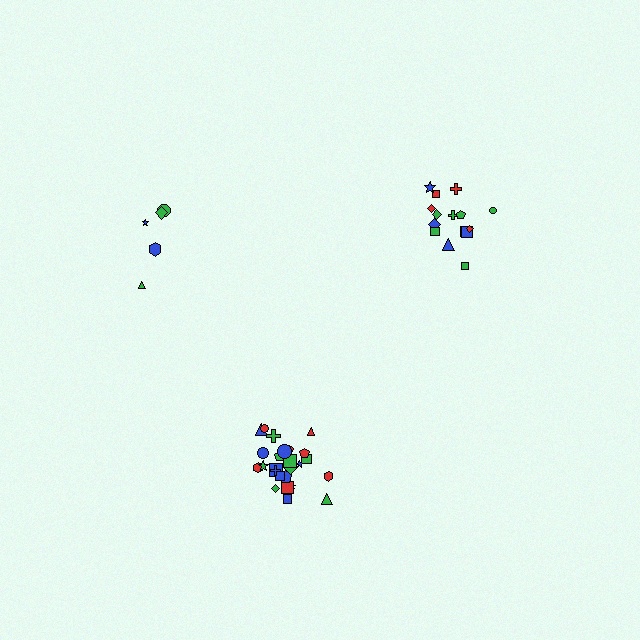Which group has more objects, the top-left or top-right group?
The top-right group.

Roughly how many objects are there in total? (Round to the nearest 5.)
Roughly 45 objects in total.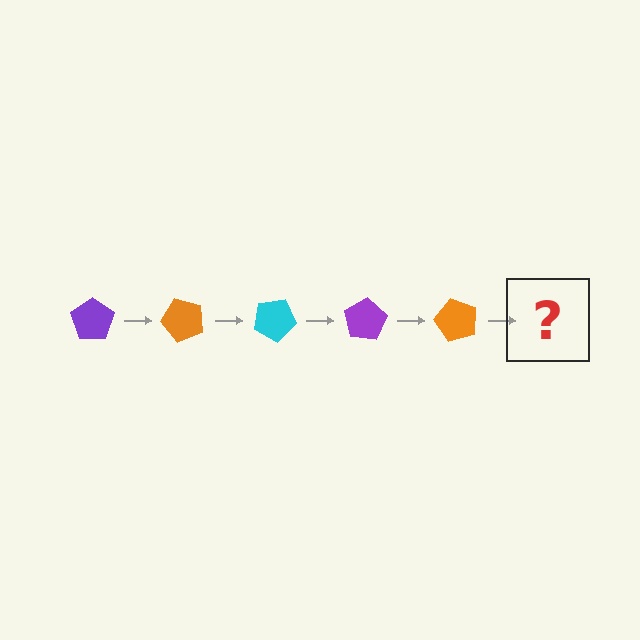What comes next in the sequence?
The next element should be a cyan pentagon, rotated 250 degrees from the start.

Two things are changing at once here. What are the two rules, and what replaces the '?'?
The two rules are that it rotates 50 degrees each step and the color cycles through purple, orange, and cyan. The '?' should be a cyan pentagon, rotated 250 degrees from the start.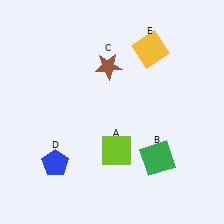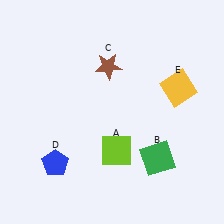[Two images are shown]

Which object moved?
The yellow square (E) moved down.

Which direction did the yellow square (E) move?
The yellow square (E) moved down.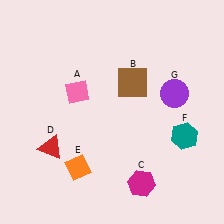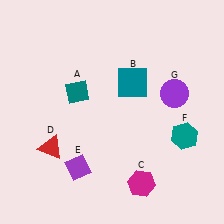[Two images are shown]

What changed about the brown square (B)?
In Image 1, B is brown. In Image 2, it changed to teal.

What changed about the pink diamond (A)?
In Image 1, A is pink. In Image 2, it changed to teal.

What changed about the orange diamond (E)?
In Image 1, E is orange. In Image 2, it changed to purple.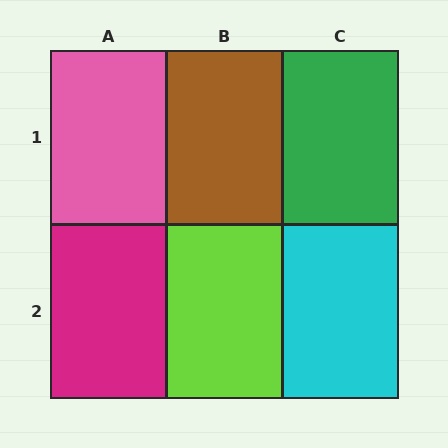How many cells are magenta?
1 cell is magenta.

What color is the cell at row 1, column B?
Brown.